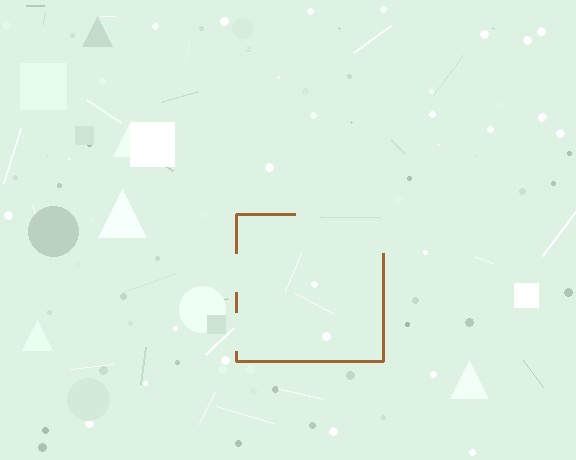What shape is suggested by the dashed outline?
The dashed outline suggests a square.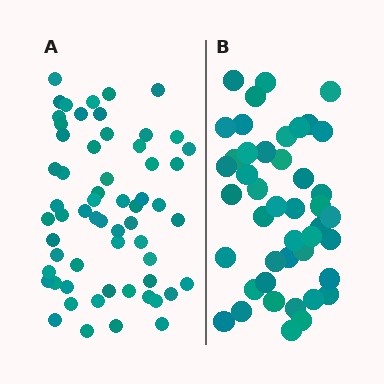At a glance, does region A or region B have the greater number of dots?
Region A (the left region) has more dots.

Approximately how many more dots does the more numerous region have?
Region A has approximately 15 more dots than region B.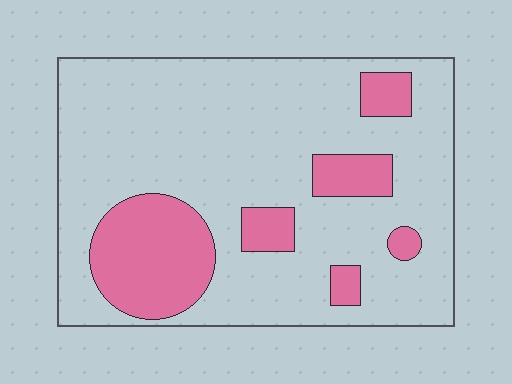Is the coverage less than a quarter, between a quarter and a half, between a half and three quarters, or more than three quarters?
Less than a quarter.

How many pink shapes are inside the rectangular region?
6.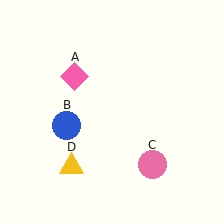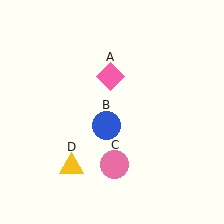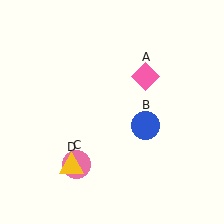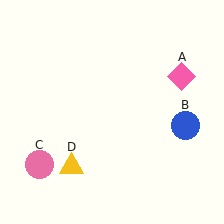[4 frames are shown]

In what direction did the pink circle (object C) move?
The pink circle (object C) moved left.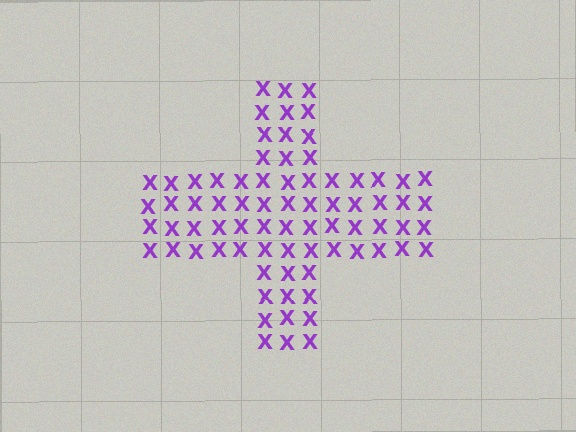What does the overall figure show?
The overall figure shows a cross.